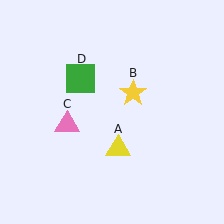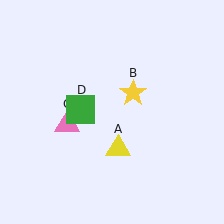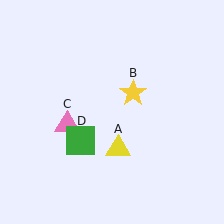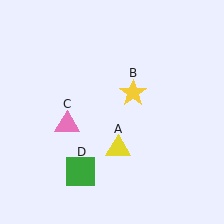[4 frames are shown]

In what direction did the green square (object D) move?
The green square (object D) moved down.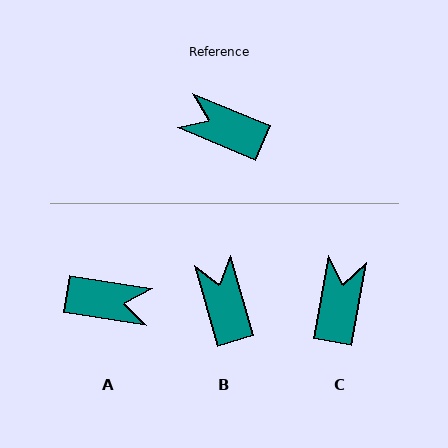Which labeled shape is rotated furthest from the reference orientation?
A, about 167 degrees away.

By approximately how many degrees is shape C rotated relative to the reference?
Approximately 78 degrees clockwise.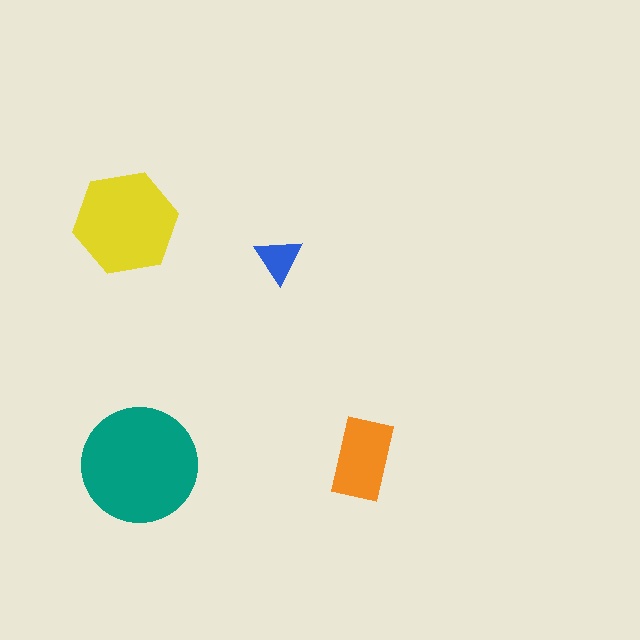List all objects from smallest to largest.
The blue triangle, the orange rectangle, the yellow hexagon, the teal circle.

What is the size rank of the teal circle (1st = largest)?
1st.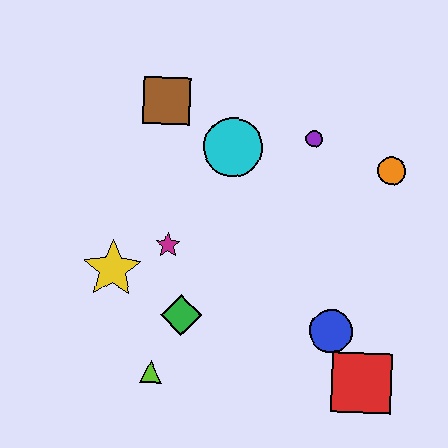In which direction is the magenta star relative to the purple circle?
The magenta star is to the left of the purple circle.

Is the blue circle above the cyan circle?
No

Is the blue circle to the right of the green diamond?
Yes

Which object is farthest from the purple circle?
The lime triangle is farthest from the purple circle.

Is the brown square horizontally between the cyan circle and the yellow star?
Yes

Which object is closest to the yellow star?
The magenta star is closest to the yellow star.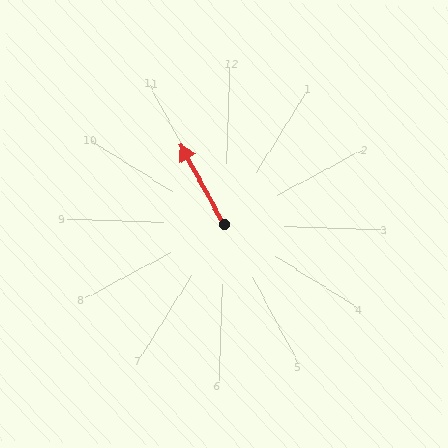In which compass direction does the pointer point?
Northwest.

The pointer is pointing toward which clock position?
Roughly 11 o'clock.